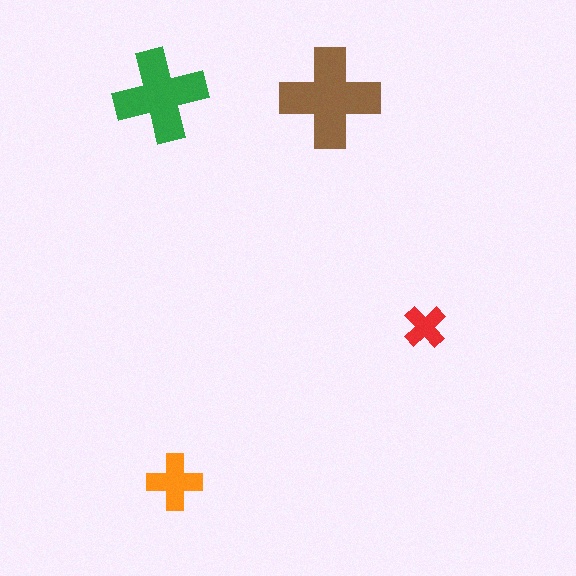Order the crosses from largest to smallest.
the brown one, the green one, the orange one, the red one.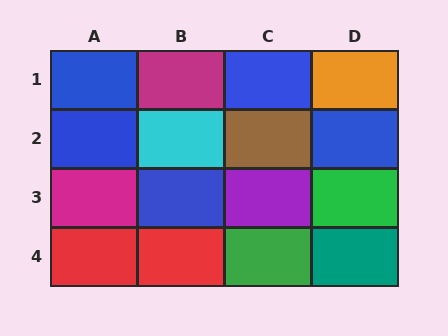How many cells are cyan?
1 cell is cyan.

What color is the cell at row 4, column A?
Red.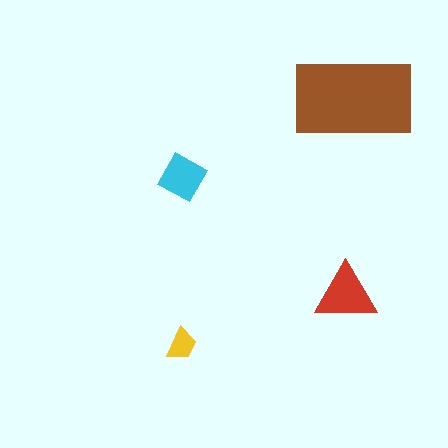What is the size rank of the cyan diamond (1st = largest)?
3rd.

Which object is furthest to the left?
The cyan diamond is leftmost.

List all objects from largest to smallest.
The brown rectangle, the red triangle, the cyan diamond, the yellow trapezoid.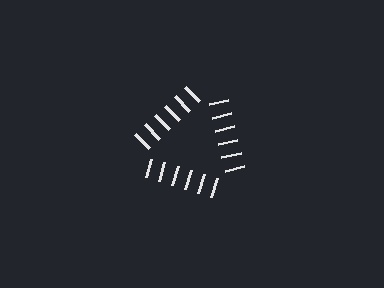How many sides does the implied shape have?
3 sides — the line-ends trace a triangle.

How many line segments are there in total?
18 — 6 along each of the 3 edges.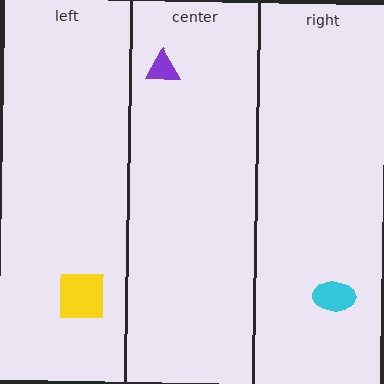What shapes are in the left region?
The yellow square.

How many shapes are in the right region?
1.